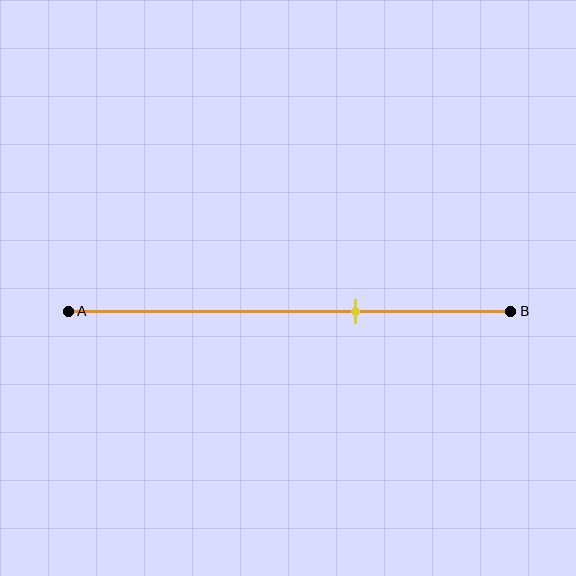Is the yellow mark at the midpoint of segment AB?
No, the mark is at about 65% from A, not at the 50% midpoint.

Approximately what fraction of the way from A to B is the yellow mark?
The yellow mark is approximately 65% of the way from A to B.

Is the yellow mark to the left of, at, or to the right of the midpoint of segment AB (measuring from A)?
The yellow mark is to the right of the midpoint of segment AB.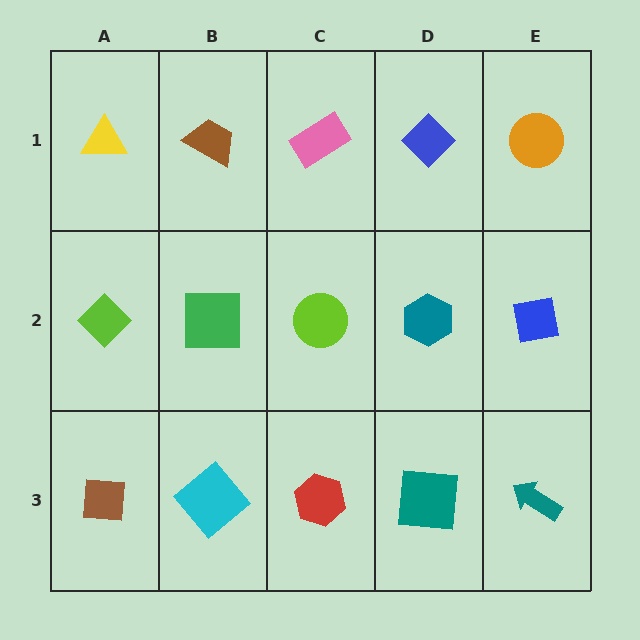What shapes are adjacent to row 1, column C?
A lime circle (row 2, column C), a brown trapezoid (row 1, column B), a blue diamond (row 1, column D).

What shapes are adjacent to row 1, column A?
A lime diamond (row 2, column A), a brown trapezoid (row 1, column B).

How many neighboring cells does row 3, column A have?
2.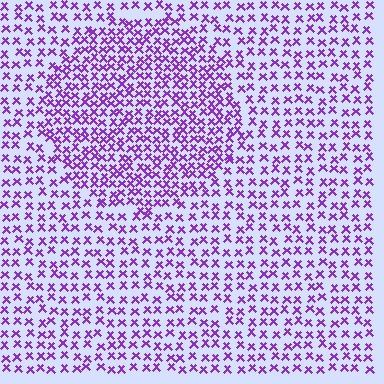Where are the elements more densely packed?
The elements are more densely packed inside the circle boundary.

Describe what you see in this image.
The image contains small purple elements arranged at two different densities. A circle-shaped region is visible where the elements are more densely packed than the surrounding area.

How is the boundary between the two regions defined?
The boundary is defined by a change in element density (approximately 1.7x ratio). All elements are the same color, size, and shape.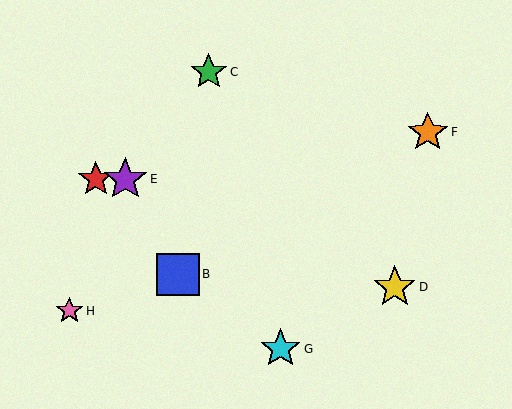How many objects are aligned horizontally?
2 objects (A, E) are aligned horizontally.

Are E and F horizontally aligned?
No, E is at y≈179 and F is at y≈132.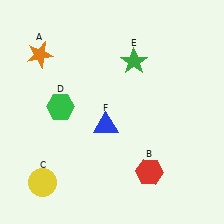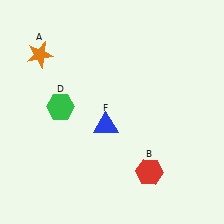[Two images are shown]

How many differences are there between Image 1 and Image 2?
There are 2 differences between the two images.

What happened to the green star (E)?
The green star (E) was removed in Image 2. It was in the top-right area of Image 1.